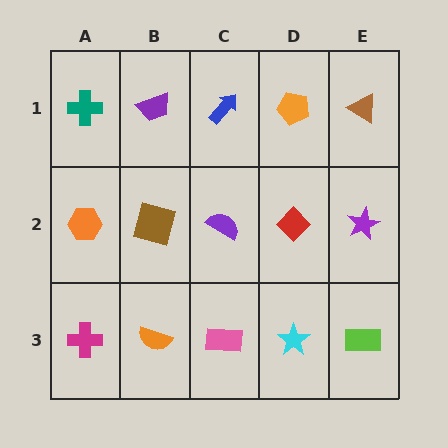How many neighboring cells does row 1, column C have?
3.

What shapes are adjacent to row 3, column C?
A purple semicircle (row 2, column C), an orange semicircle (row 3, column B), a cyan star (row 3, column D).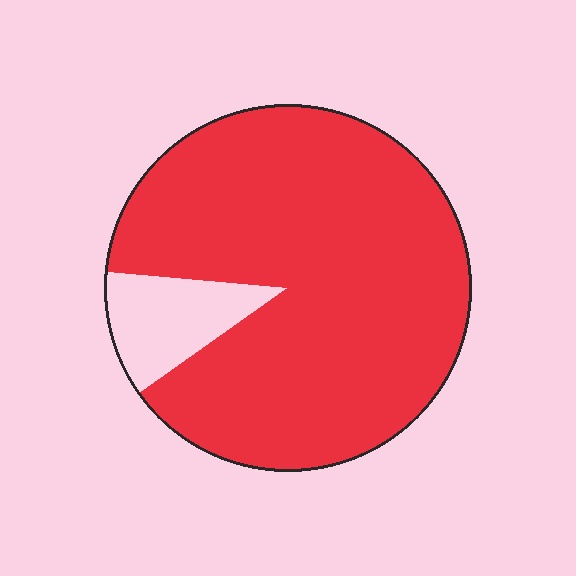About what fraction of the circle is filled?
About nine tenths (9/10).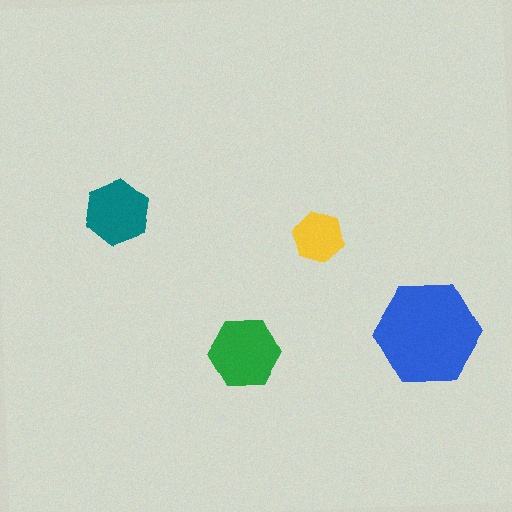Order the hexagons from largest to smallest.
the blue one, the green one, the teal one, the yellow one.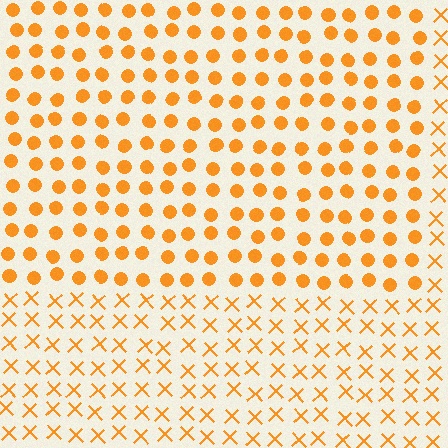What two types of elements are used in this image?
The image uses circles inside the rectangle region and X marks outside it.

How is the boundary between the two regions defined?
The boundary is defined by a change in element shape: circles inside vs. X marks outside. All elements share the same color and spacing.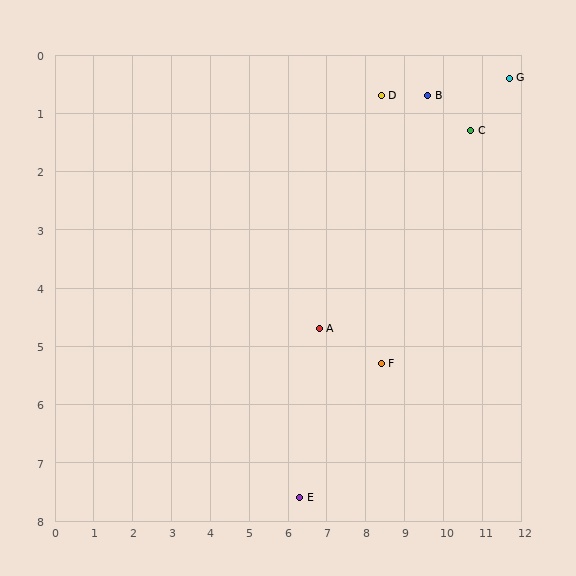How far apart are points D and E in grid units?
Points D and E are about 7.2 grid units apart.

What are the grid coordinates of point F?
Point F is at approximately (8.4, 5.3).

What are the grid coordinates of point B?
Point B is at approximately (9.6, 0.7).